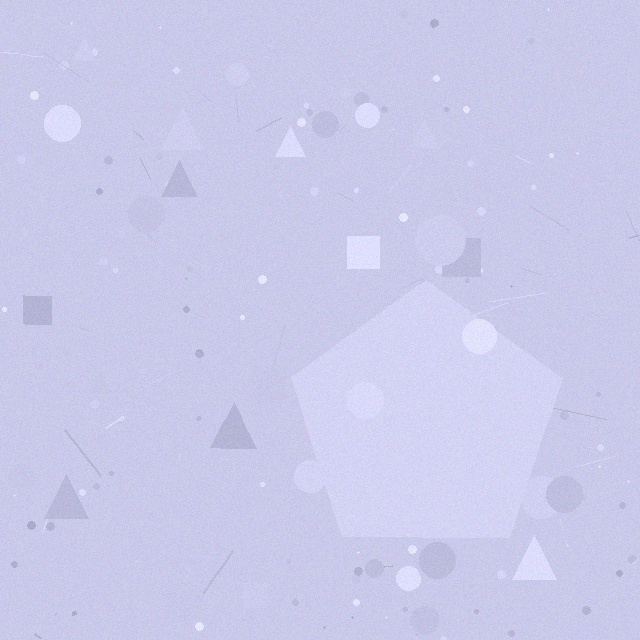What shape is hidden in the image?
A pentagon is hidden in the image.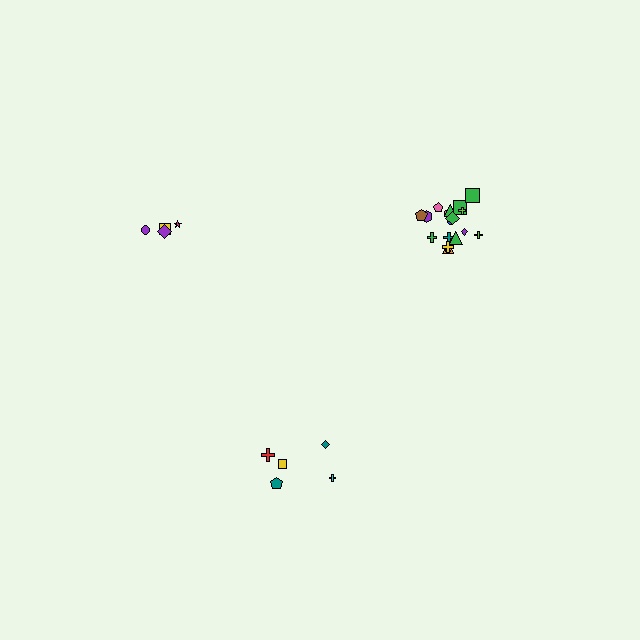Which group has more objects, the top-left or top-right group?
The top-right group.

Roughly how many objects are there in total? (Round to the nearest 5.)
Roughly 25 objects in total.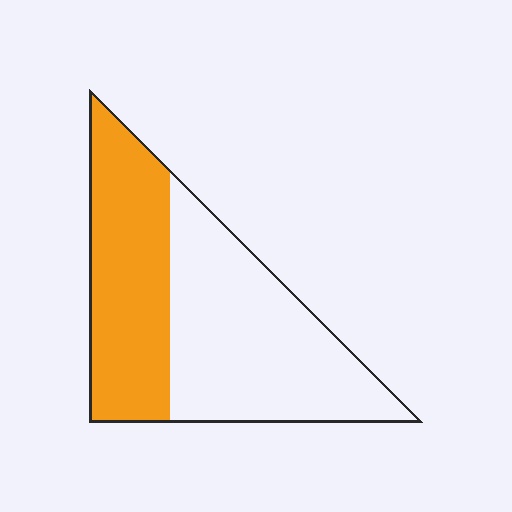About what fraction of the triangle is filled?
About two fifths (2/5).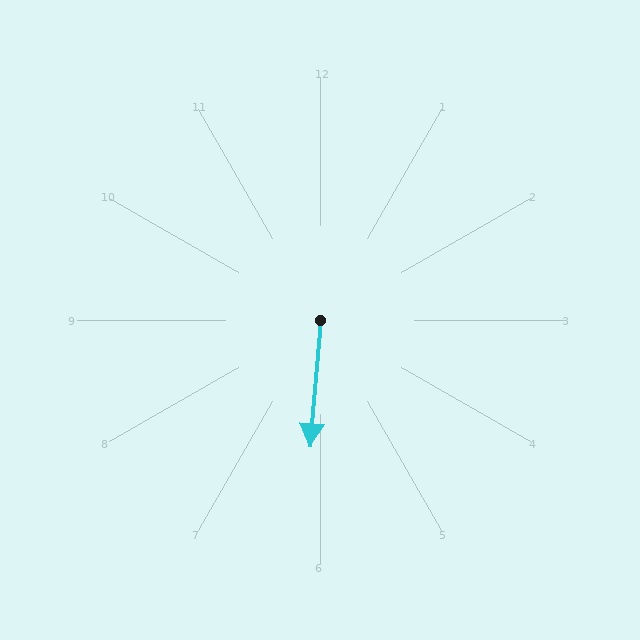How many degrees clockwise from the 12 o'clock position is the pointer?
Approximately 185 degrees.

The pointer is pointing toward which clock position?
Roughly 6 o'clock.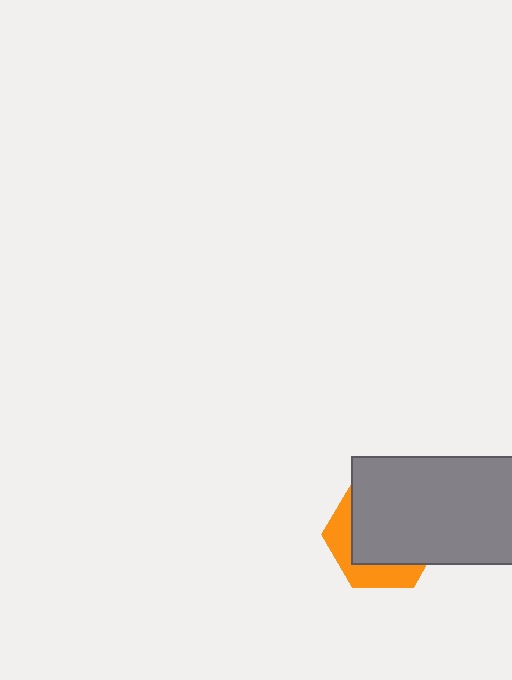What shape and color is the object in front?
The object in front is a gray rectangle.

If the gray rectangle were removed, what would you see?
You would see the complete orange hexagon.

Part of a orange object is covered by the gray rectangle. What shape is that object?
It is a hexagon.